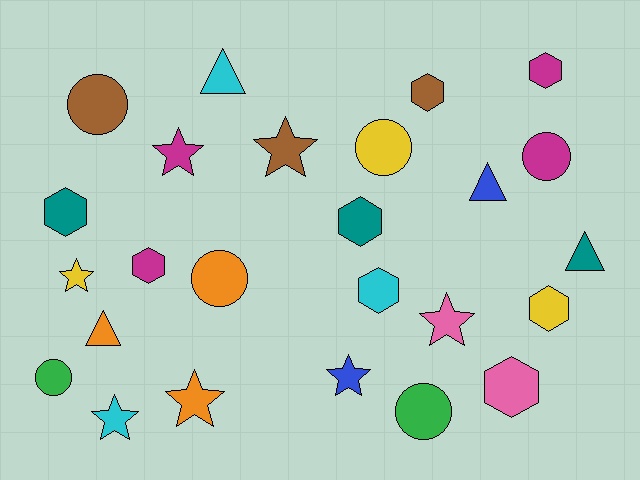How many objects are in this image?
There are 25 objects.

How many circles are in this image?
There are 6 circles.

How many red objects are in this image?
There are no red objects.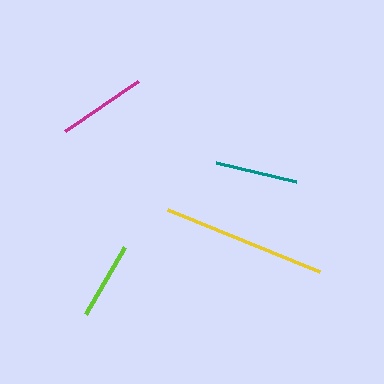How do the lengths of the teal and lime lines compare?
The teal and lime lines are approximately the same length.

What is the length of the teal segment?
The teal segment is approximately 83 pixels long.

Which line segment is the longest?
The yellow line is the longest at approximately 164 pixels.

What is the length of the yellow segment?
The yellow segment is approximately 164 pixels long.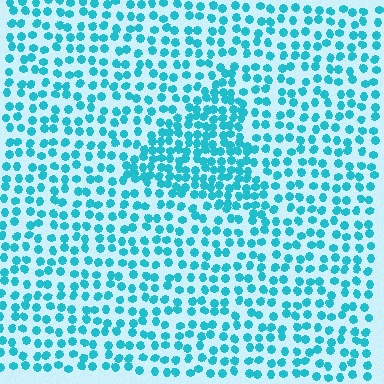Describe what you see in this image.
The image contains small cyan elements arranged at two different densities. A triangle-shaped region is visible where the elements are more densely packed than the surrounding area.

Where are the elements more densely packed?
The elements are more densely packed inside the triangle boundary.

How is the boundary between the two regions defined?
The boundary is defined by a change in element density (approximately 1.9x ratio). All elements are the same color, size, and shape.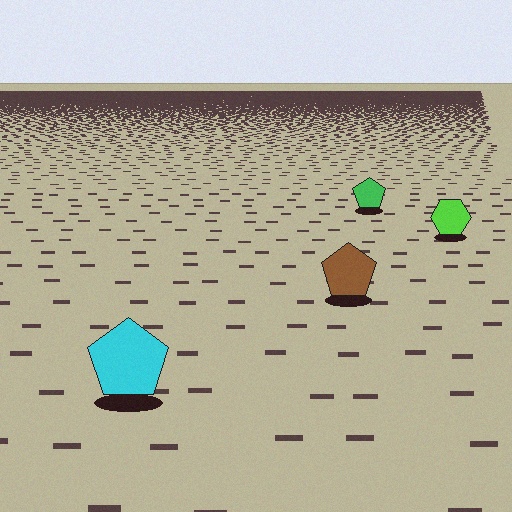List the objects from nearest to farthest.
From nearest to farthest: the cyan pentagon, the brown pentagon, the lime hexagon, the green pentagon.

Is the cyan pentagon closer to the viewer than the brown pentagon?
Yes. The cyan pentagon is closer — you can tell from the texture gradient: the ground texture is coarser near it.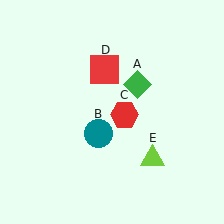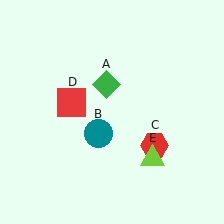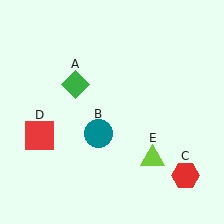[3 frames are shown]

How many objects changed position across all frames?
3 objects changed position: green diamond (object A), red hexagon (object C), red square (object D).